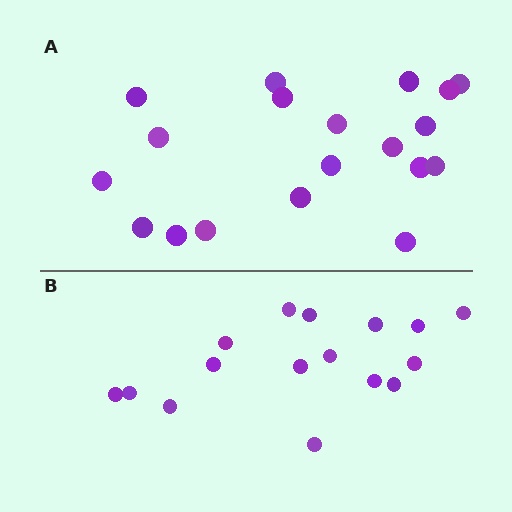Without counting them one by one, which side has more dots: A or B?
Region A (the top region) has more dots.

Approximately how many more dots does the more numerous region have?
Region A has just a few more — roughly 2 or 3 more dots than region B.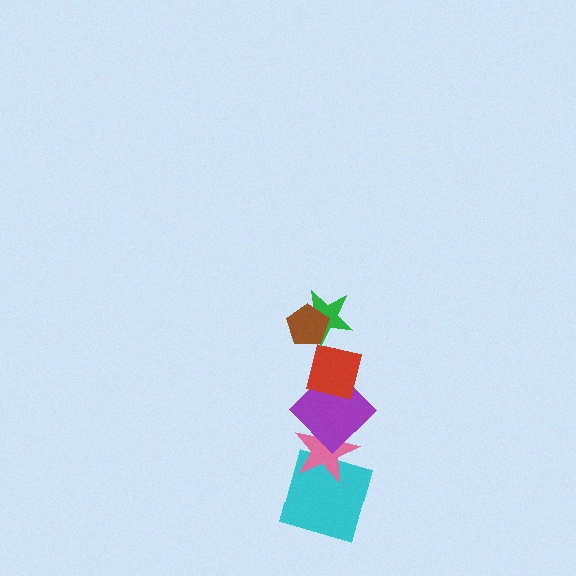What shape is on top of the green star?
The brown pentagon is on top of the green star.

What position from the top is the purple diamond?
The purple diamond is 4th from the top.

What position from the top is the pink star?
The pink star is 5th from the top.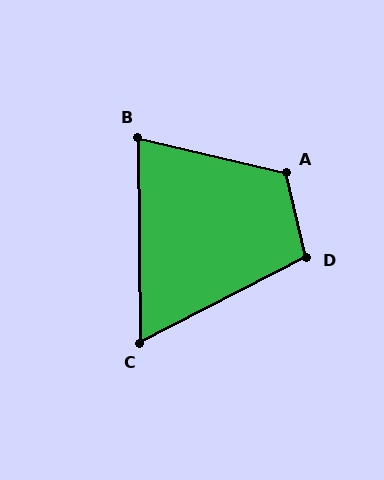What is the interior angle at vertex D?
Approximately 104 degrees (obtuse).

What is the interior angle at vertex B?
Approximately 76 degrees (acute).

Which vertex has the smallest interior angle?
C, at approximately 63 degrees.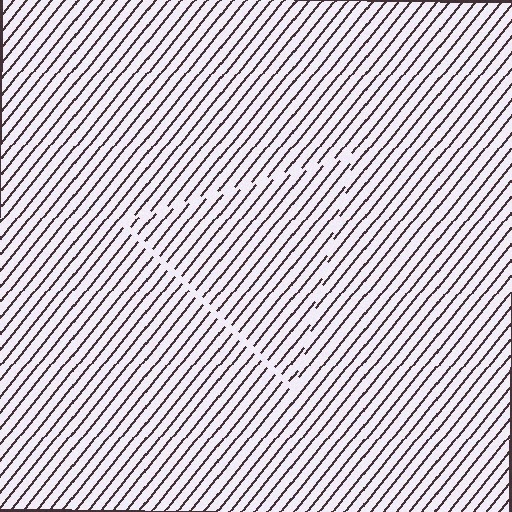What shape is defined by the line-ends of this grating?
An illusory triangle. The interior of the shape contains the same grating, shifted by half a period — the contour is defined by the phase discontinuity where line-ends from the inner and outer gratings abut.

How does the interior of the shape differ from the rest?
The interior of the shape contains the same grating, shifted by half a period — the contour is defined by the phase discontinuity where line-ends from the inner and outer gratings abut.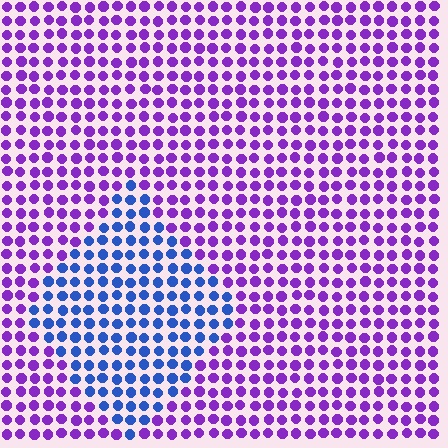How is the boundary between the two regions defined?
The boundary is defined purely by a slight shift in hue (about 54 degrees). Spacing, size, and orientation are identical on both sides.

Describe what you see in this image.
The image is filled with small purple elements in a uniform arrangement. A diamond-shaped region is visible where the elements are tinted to a slightly different hue, forming a subtle color boundary.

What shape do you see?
I see a diamond.